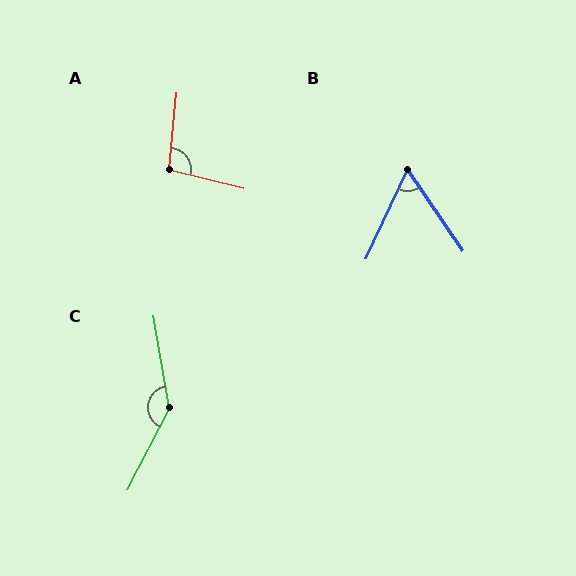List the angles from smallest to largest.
B (59°), A (98°), C (143°).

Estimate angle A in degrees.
Approximately 98 degrees.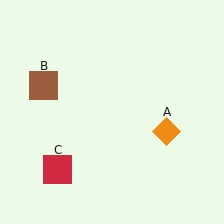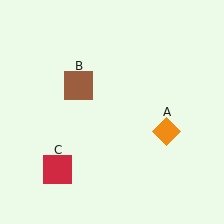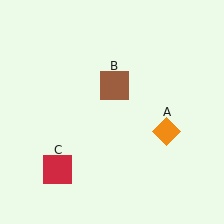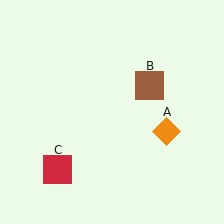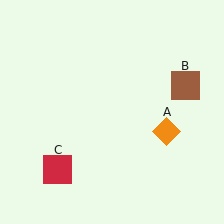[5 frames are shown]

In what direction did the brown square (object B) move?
The brown square (object B) moved right.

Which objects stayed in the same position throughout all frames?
Orange diamond (object A) and red square (object C) remained stationary.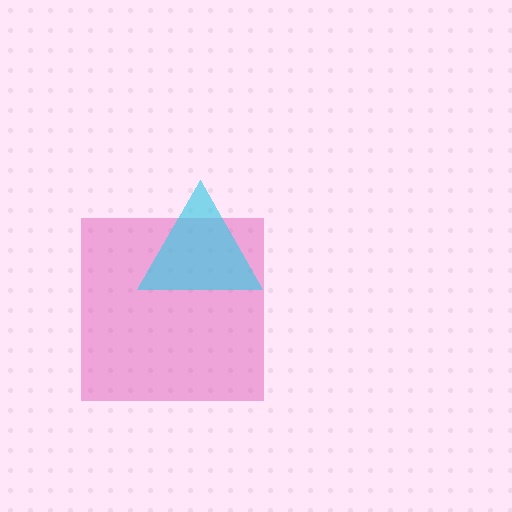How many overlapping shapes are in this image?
There are 2 overlapping shapes in the image.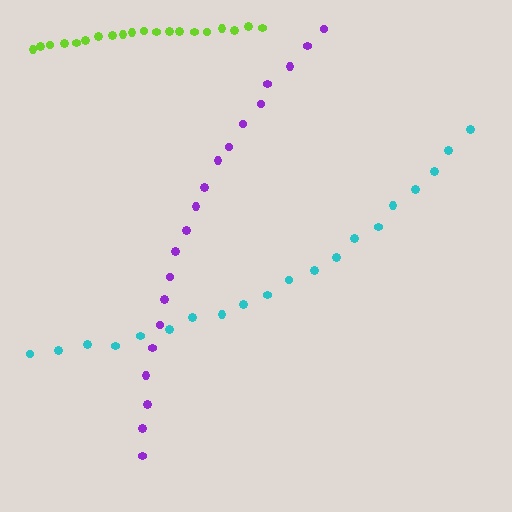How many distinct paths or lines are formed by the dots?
There are 3 distinct paths.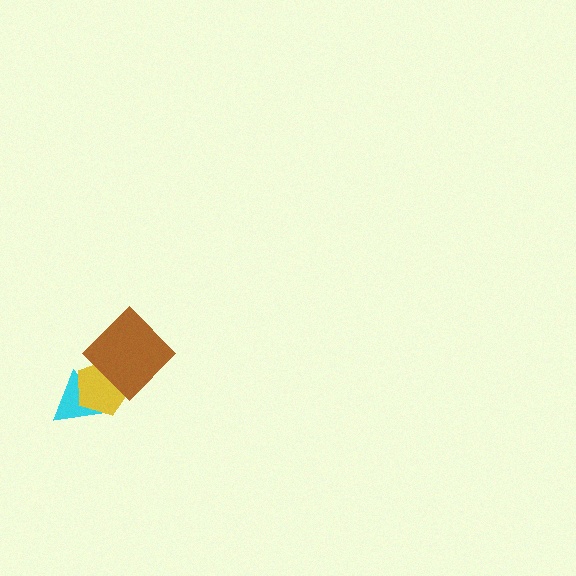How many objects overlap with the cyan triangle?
2 objects overlap with the cyan triangle.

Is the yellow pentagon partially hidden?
Yes, it is partially covered by another shape.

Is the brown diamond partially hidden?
No, no other shape covers it.